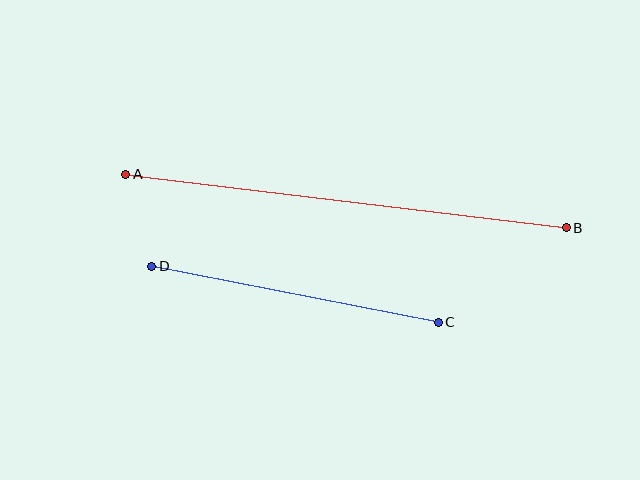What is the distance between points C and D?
The distance is approximately 292 pixels.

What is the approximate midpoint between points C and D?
The midpoint is at approximately (295, 294) pixels.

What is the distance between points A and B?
The distance is approximately 444 pixels.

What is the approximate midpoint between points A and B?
The midpoint is at approximately (346, 201) pixels.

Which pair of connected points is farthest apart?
Points A and B are farthest apart.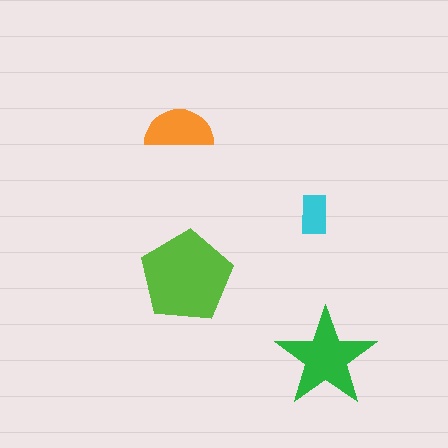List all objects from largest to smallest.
The lime pentagon, the green star, the orange semicircle, the cyan rectangle.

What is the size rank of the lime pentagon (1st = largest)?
1st.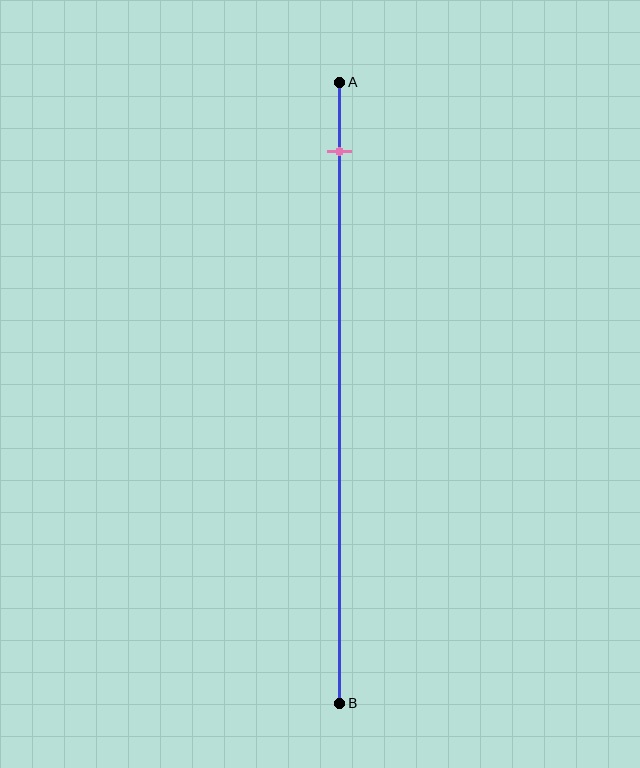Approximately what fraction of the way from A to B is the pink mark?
The pink mark is approximately 10% of the way from A to B.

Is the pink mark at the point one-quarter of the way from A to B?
No, the mark is at about 10% from A, not at the 25% one-quarter point.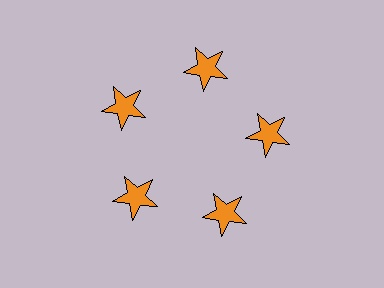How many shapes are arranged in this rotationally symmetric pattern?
There are 5 shapes, arranged in 5 groups of 1.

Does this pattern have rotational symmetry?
Yes, this pattern has 5-fold rotational symmetry. It looks the same after rotating 72 degrees around the center.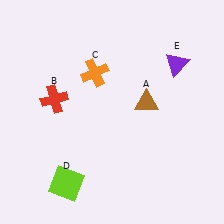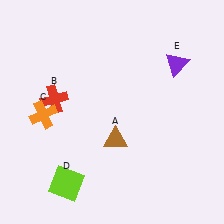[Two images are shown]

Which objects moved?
The objects that moved are: the brown triangle (A), the orange cross (C).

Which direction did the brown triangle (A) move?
The brown triangle (A) moved down.